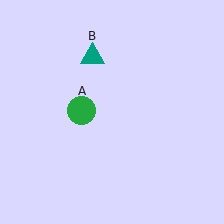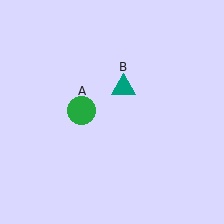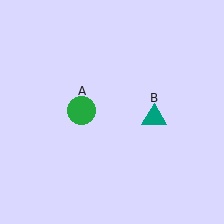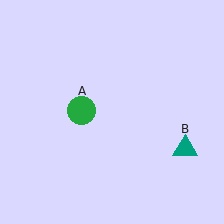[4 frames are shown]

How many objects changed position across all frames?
1 object changed position: teal triangle (object B).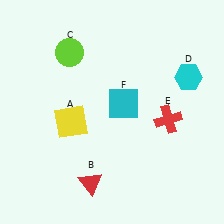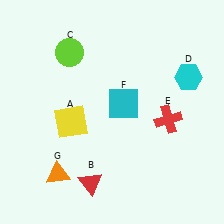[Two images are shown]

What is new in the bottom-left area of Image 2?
An orange triangle (G) was added in the bottom-left area of Image 2.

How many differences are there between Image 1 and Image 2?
There is 1 difference between the two images.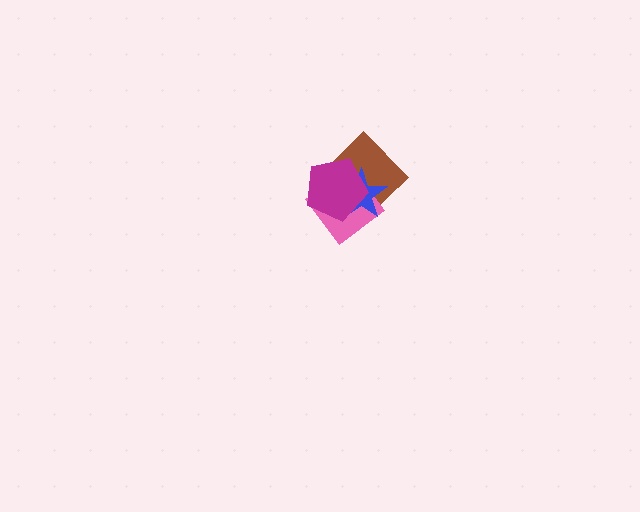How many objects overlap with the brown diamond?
3 objects overlap with the brown diamond.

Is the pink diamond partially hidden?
Yes, it is partially covered by another shape.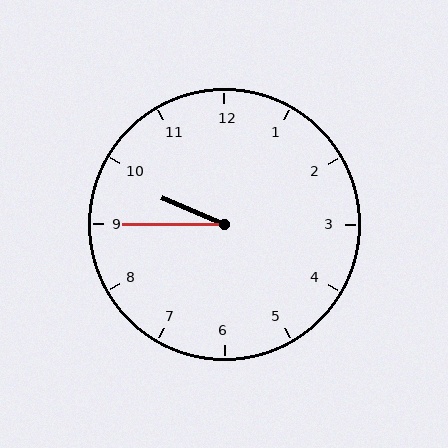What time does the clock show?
9:45.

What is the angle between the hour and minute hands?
Approximately 22 degrees.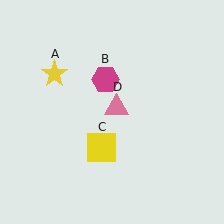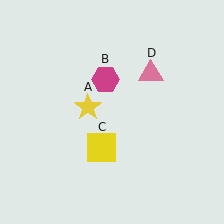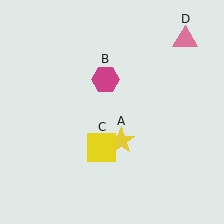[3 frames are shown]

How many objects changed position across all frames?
2 objects changed position: yellow star (object A), pink triangle (object D).